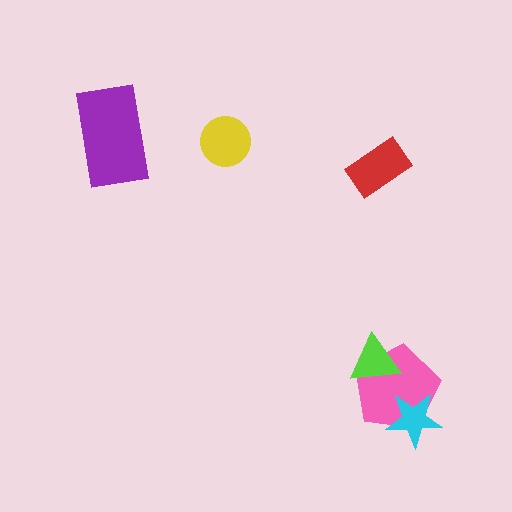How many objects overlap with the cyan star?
1 object overlaps with the cyan star.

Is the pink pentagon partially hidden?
Yes, it is partially covered by another shape.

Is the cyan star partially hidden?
No, no other shape covers it.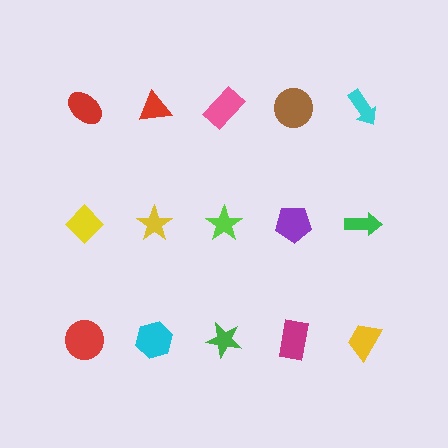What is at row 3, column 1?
A red circle.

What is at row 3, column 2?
A cyan hexagon.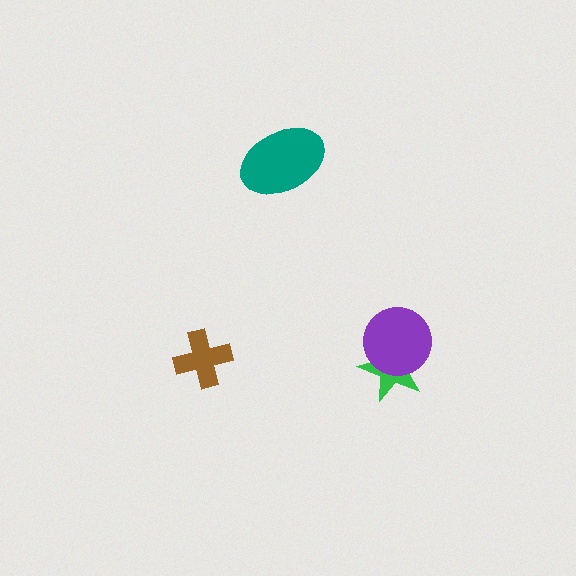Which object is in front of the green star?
The purple circle is in front of the green star.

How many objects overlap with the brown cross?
0 objects overlap with the brown cross.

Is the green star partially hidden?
Yes, it is partially covered by another shape.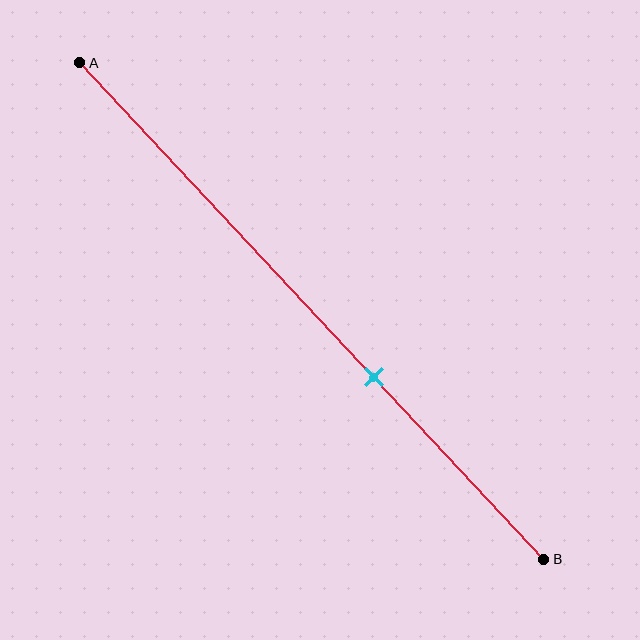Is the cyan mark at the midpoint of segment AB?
No, the mark is at about 65% from A, not at the 50% midpoint.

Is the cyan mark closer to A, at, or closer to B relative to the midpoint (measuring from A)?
The cyan mark is closer to point B than the midpoint of segment AB.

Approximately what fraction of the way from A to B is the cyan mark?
The cyan mark is approximately 65% of the way from A to B.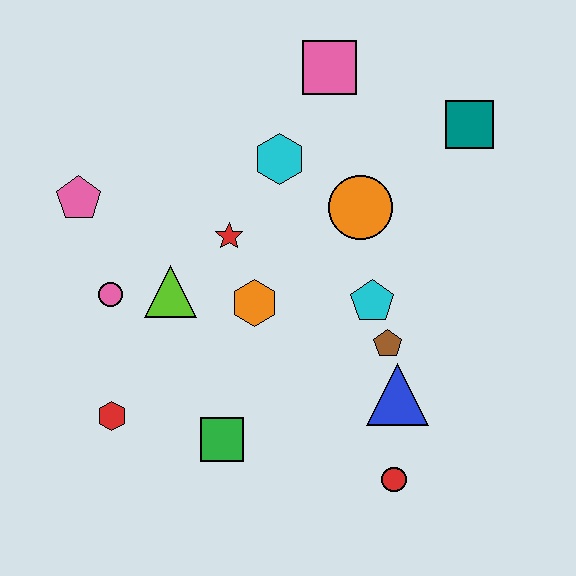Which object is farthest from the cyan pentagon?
The pink pentagon is farthest from the cyan pentagon.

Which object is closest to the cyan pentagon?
The brown pentagon is closest to the cyan pentagon.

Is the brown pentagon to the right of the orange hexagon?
Yes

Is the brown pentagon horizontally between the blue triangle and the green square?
Yes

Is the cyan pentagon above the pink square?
No